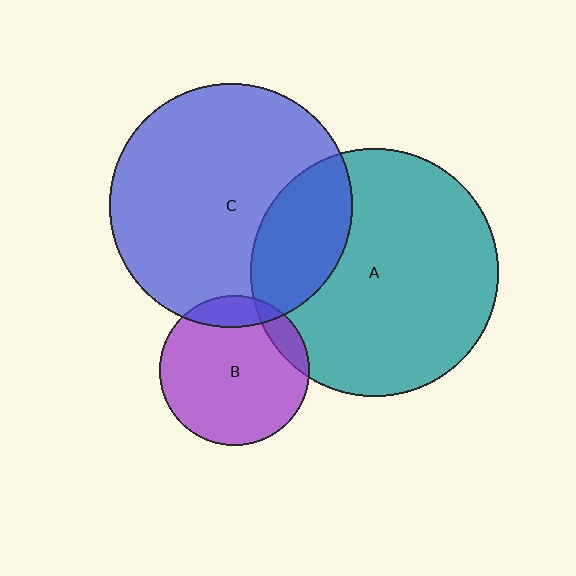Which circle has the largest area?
Circle A (teal).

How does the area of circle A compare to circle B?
Approximately 2.7 times.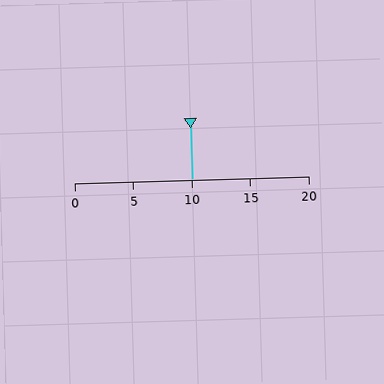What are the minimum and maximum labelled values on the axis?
The axis runs from 0 to 20.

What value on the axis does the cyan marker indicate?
The marker indicates approximately 10.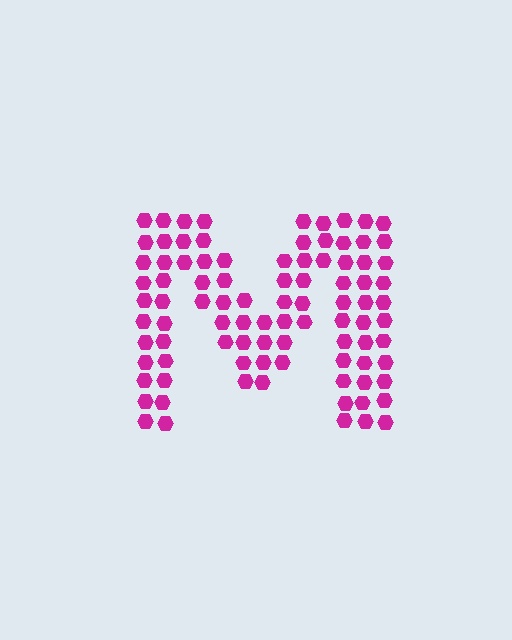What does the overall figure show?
The overall figure shows the letter M.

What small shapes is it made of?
It is made of small hexagons.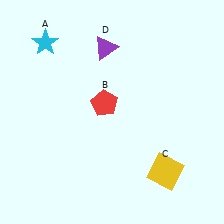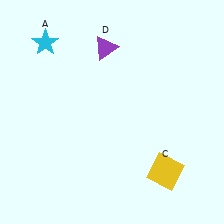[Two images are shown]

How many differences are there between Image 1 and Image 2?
There is 1 difference between the two images.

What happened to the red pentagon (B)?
The red pentagon (B) was removed in Image 2. It was in the top-left area of Image 1.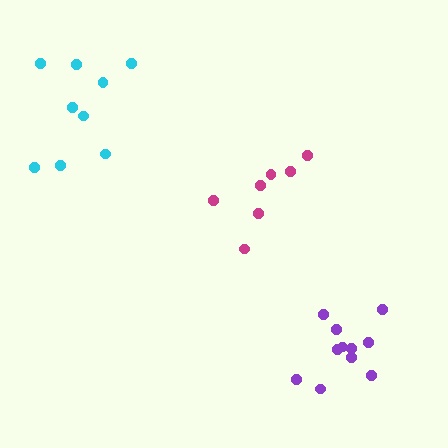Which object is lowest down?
The purple cluster is bottommost.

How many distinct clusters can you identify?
There are 3 distinct clusters.